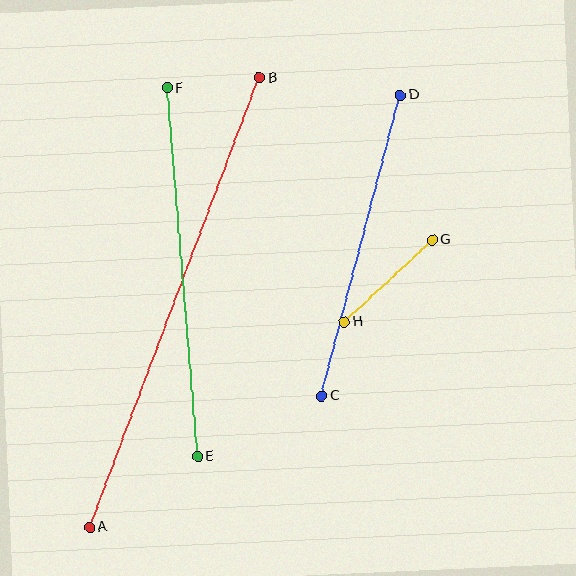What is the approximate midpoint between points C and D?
The midpoint is at approximately (361, 245) pixels.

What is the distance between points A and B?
The distance is approximately 480 pixels.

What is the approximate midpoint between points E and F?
The midpoint is at approximately (182, 272) pixels.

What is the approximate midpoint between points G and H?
The midpoint is at approximately (388, 281) pixels.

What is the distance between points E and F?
The distance is approximately 370 pixels.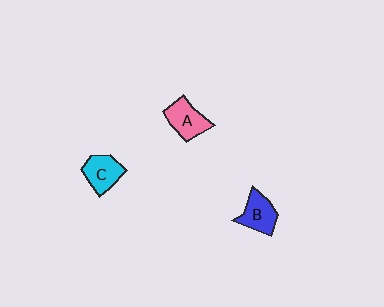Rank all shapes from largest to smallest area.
From largest to smallest: A (pink), C (cyan), B (blue).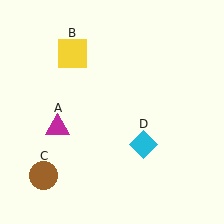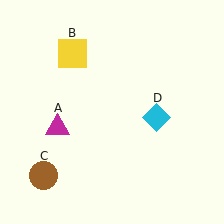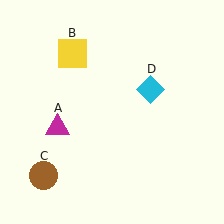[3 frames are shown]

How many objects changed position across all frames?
1 object changed position: cyan diamond (object D).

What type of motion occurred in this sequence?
The cyan diamond (object D) rotated counterclockwise around the center of the scene.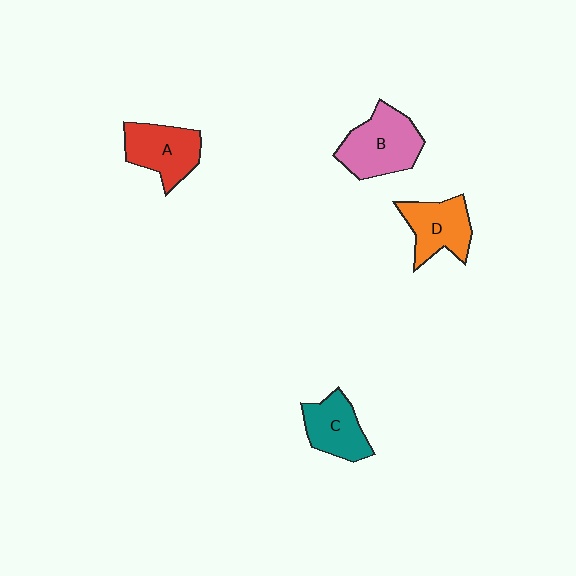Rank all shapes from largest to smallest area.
From largest to smallest: B (pink), A (red), D (orange), C (teal).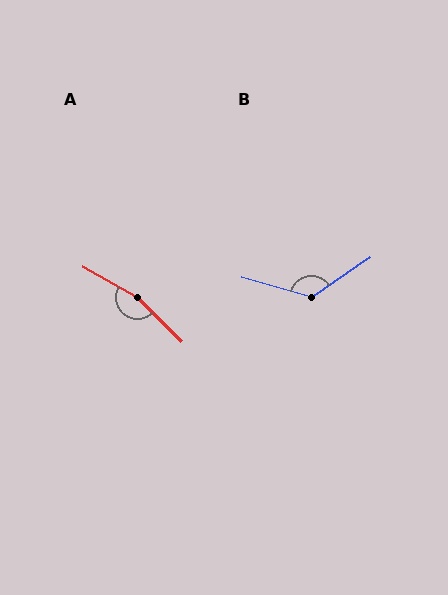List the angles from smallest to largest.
B (129°), A (165°).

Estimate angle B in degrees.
Approximately 129 degrees.